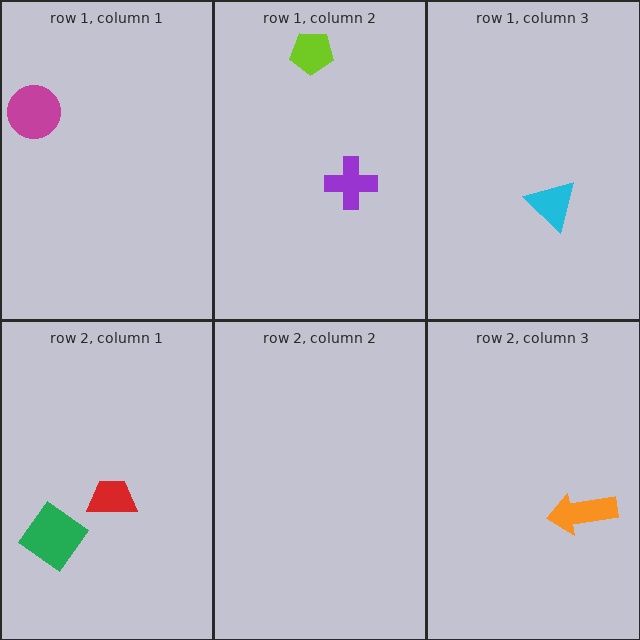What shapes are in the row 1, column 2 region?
The lime pentagon, the purple cross.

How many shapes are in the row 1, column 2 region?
2.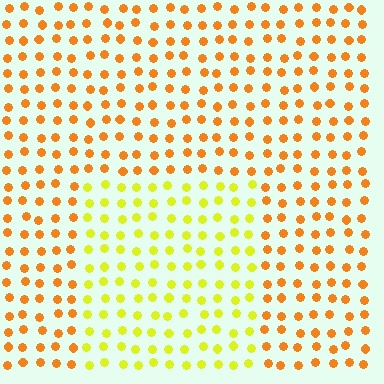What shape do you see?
I see a rectangle.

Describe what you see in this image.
The image is filled with small orange elements in a uniform arrangement. A rectangle-shaped region is visible where the elements are tinted to a slightly different hue, forming a subtle color boundary.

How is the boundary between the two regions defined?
The boundary is defined purely by a slight shift in hue (about 38 degrees). Spacing, size, and orientation are identical on both sides.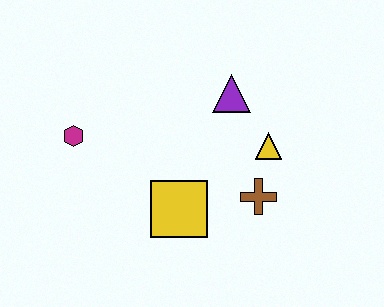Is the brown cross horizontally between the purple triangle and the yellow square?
No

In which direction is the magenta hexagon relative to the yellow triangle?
The magenta hexagon is to the left of the yellow triangle.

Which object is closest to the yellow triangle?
The brown cross is closest to the yellow triangle.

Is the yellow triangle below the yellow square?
No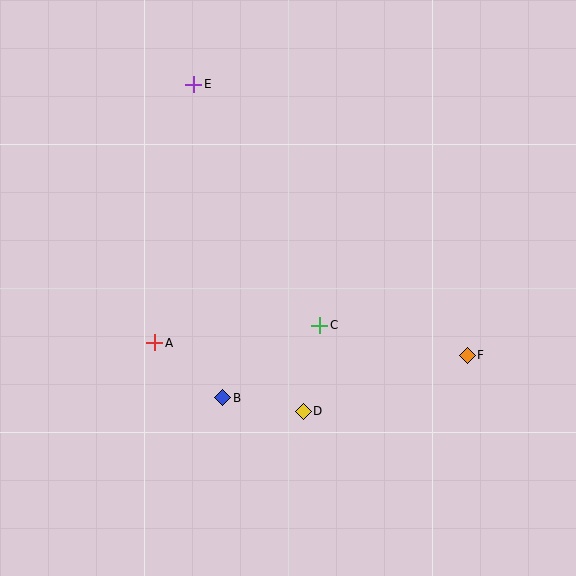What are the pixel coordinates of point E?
Point E is at (194, 84).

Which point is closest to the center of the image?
Point C at (320, 325) is closest to the center.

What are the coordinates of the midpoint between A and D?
The midpoint between A and D is at (229, 377).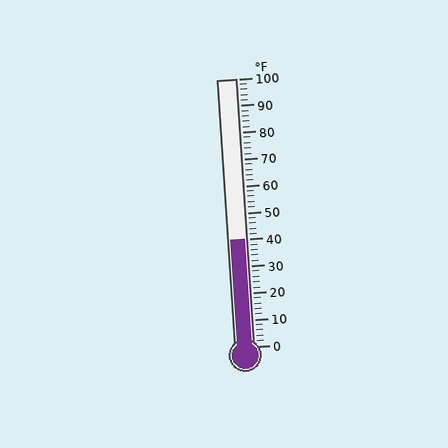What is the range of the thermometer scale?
The thermometer scale ranges from 0°F to 100°F.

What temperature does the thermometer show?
The thermometer shows approximately 40°F.